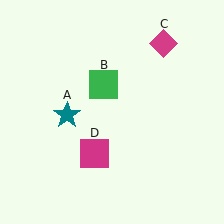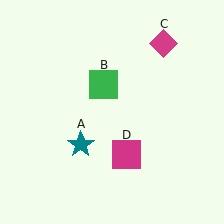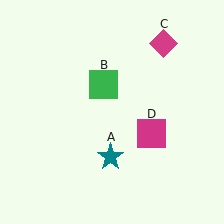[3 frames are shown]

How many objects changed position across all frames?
2 objects changed position: teal star (object A), magenta square (object D).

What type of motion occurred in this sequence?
The teal star (object A), magenta square (object D) rotated counterclockwise around the center of the scene.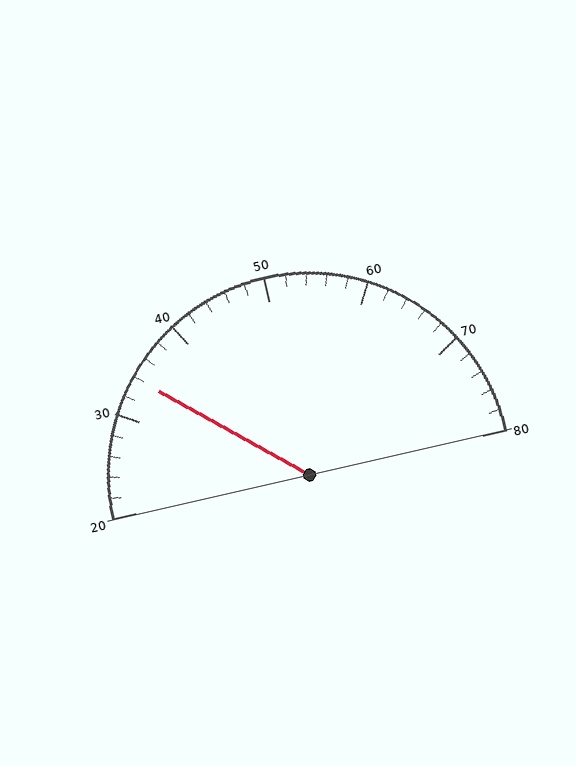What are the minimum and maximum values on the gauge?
The gauge ranges from 20 to 80.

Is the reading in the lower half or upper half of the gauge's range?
The reading is in the lower half of the range (20 to 80).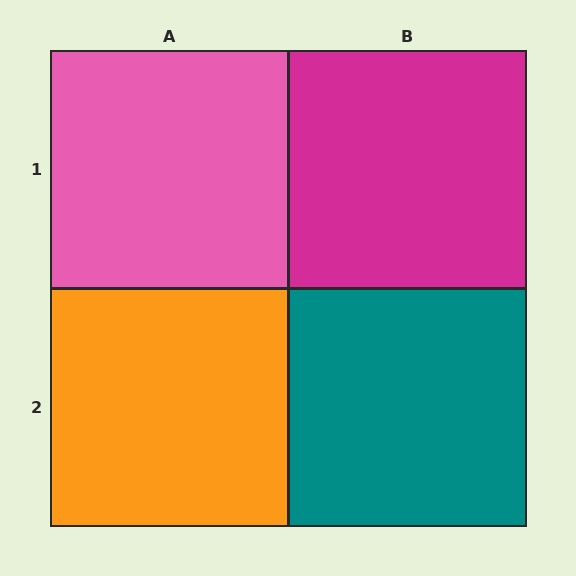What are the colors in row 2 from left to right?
Orange, teal.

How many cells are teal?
1 cell is teal.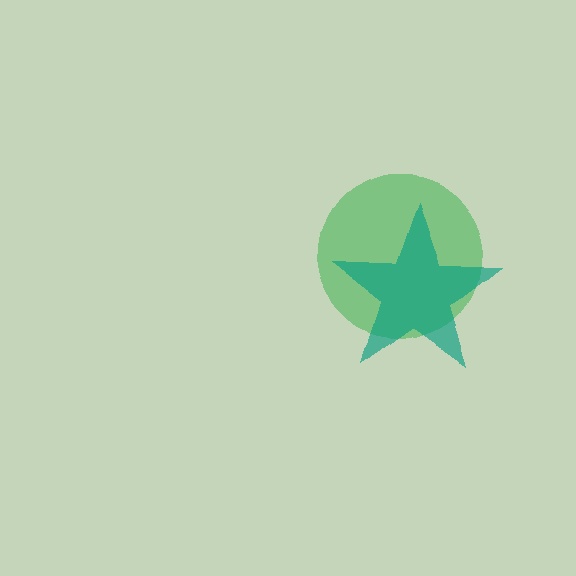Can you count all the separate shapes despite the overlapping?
Yes, there are 2 separate shapes.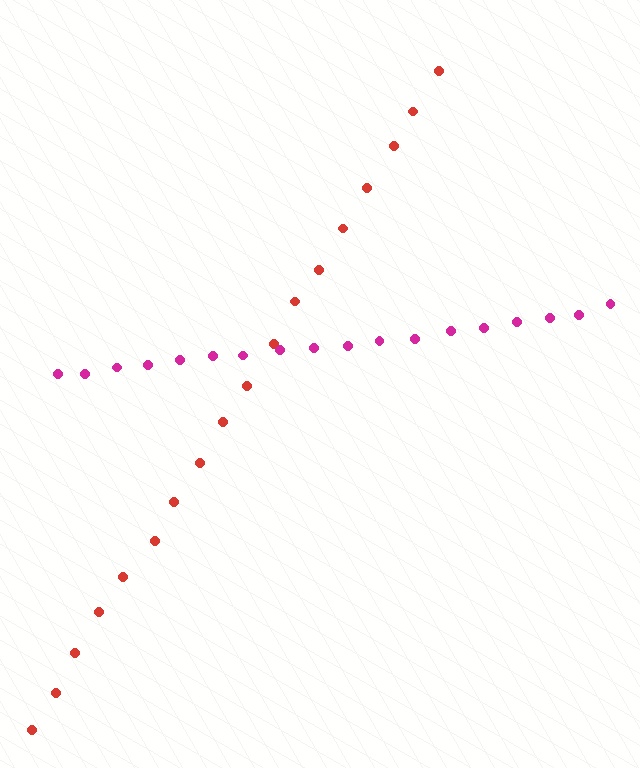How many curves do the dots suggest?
There are 2 distinct paths.